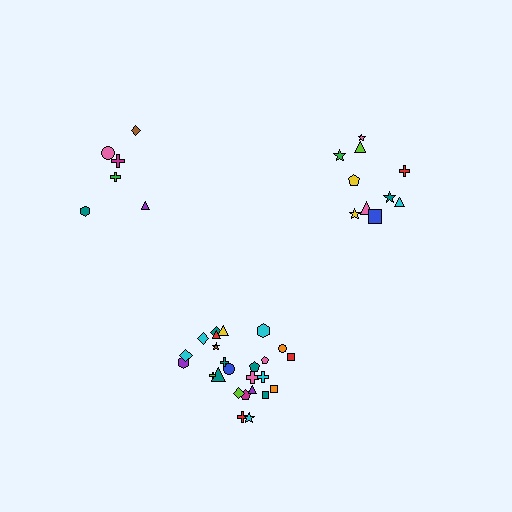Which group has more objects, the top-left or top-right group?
The top-right group.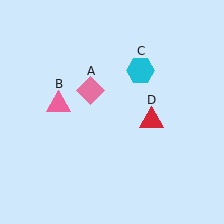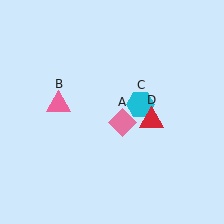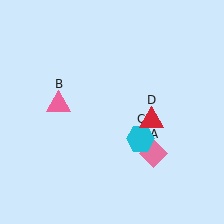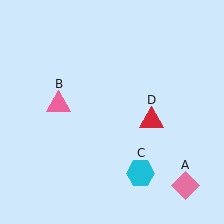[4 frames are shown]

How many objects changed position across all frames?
2 objects changed position: pink diamond (object A), cyan hexagon (object C).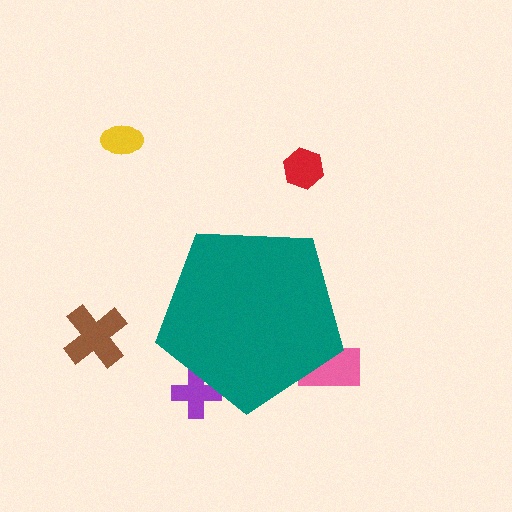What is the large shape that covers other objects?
A teal pentagon.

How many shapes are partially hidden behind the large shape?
2 shapes are partially hidden.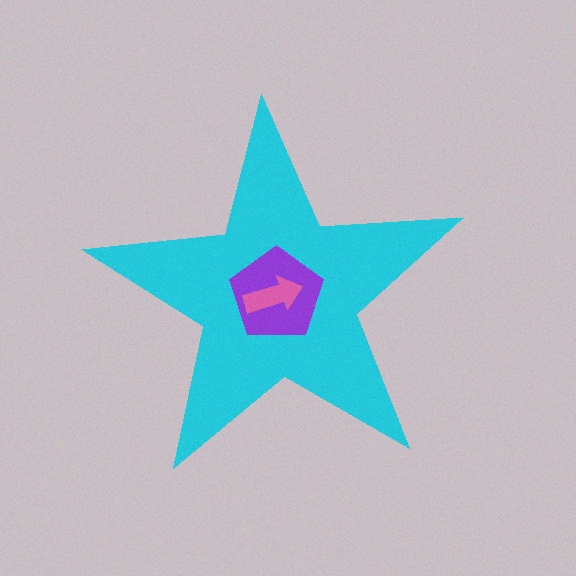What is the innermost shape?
The pink arrow.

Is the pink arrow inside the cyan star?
Yes.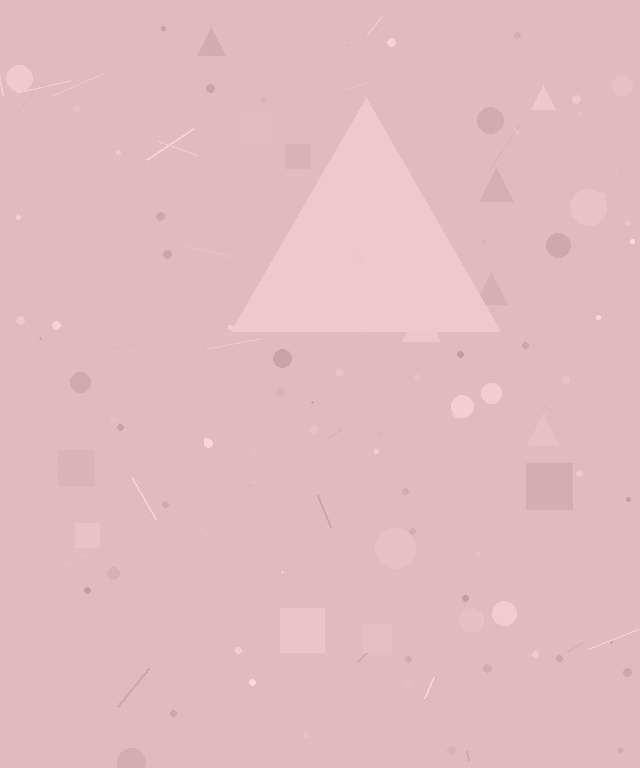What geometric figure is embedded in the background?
A triangle is embedded in the background.